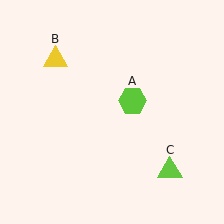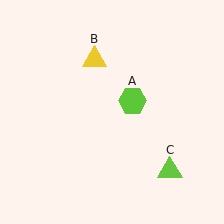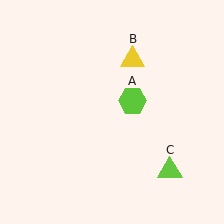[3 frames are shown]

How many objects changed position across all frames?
1 object changed position: yellow triangle (object B).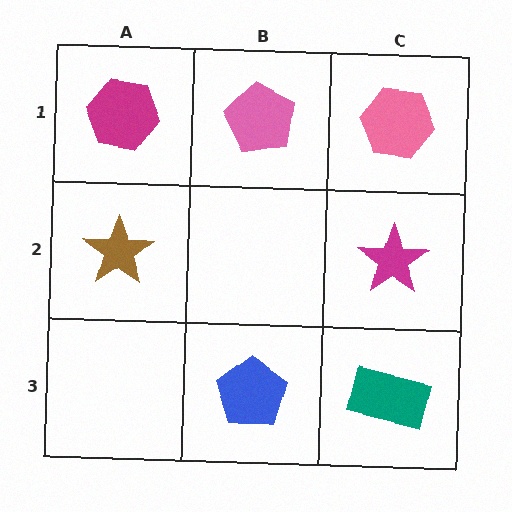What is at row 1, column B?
A pink pentagon.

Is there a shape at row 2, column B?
No, that cell is empty.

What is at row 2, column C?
A magenta star.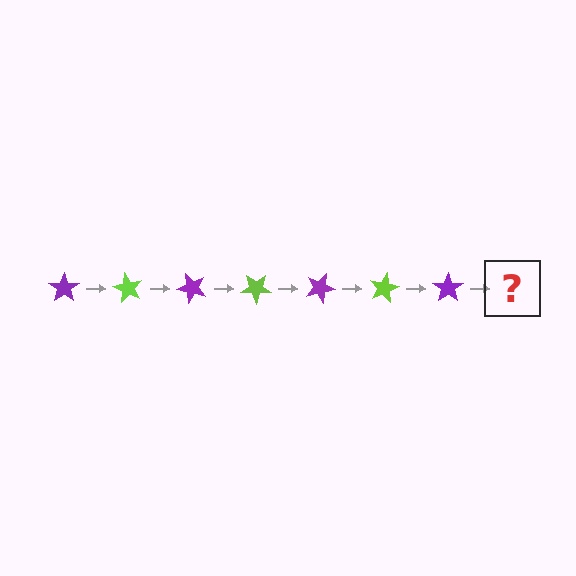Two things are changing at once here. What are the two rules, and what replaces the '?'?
The two rules are that it rotates 60 degrees each step and the color cycles through purple and lime. The '?' should be a lime star, rotated 420 degrees from the start.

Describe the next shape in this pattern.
It should be a lime star, rotated 420 degrees from the start.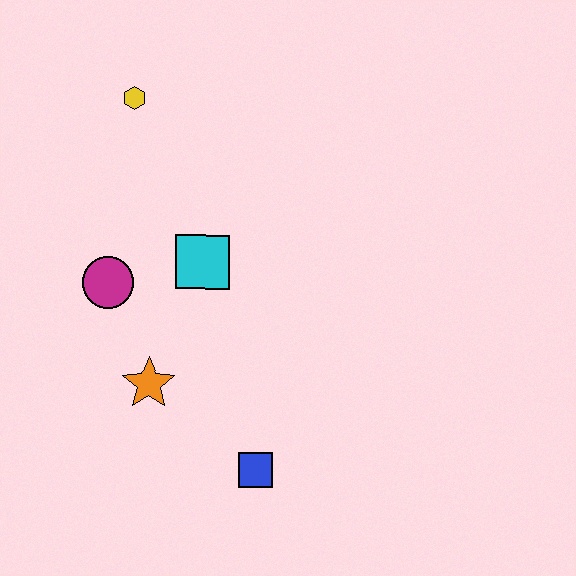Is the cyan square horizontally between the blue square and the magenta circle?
Yes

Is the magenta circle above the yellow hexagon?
No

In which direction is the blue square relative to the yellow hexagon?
The blue square is below the yellow hexagon.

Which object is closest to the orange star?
The magenta circle is closest to the orange star.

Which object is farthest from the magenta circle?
The blue square is farthest from the magenta circle.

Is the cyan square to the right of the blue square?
No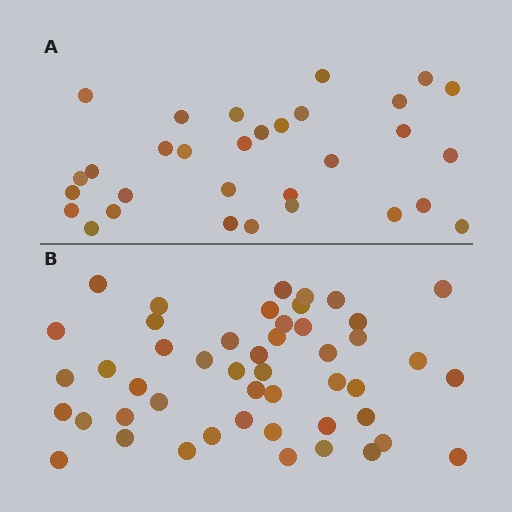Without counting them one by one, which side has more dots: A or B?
Region B (the bottom region) has more dots.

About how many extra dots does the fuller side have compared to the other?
Region B has approximately 15 more dots than region A.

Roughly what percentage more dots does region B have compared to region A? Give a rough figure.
About 55% more.